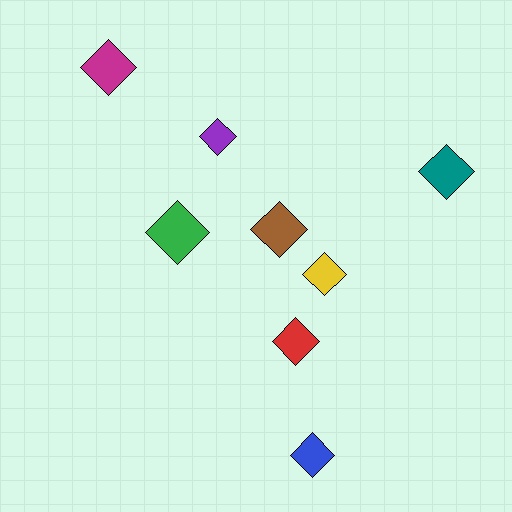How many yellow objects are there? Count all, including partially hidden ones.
There is 1 yellow object.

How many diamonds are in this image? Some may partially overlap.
There are 8 diamonds.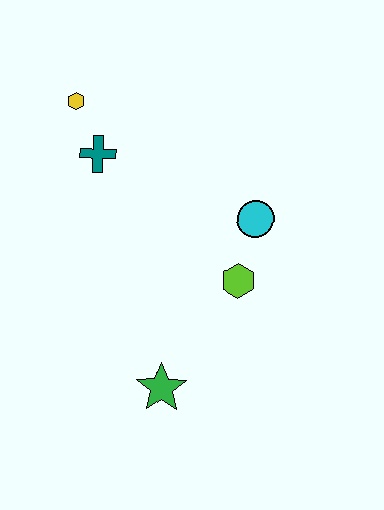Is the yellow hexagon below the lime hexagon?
No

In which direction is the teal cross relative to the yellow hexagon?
The teal cross is below the yellow hexagon.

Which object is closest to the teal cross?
The yellow hexagon is closest to the teal cross.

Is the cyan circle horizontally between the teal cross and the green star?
No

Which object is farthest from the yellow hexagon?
The green star is farthest from the yellow hexagon.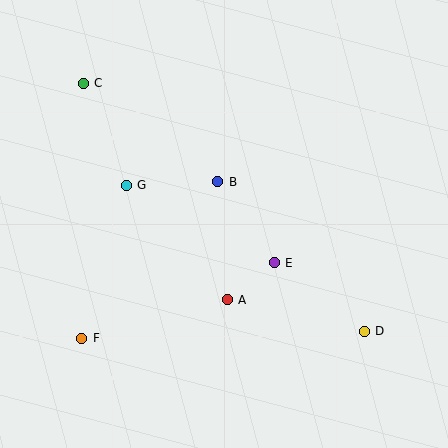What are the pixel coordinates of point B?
Point B is at (218, 182).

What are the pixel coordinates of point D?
Point D is at (364, 331).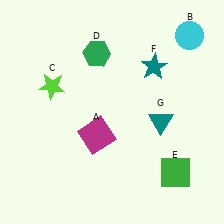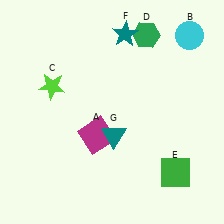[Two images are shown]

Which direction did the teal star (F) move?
The teal star (F) moved up.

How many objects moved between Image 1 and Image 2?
3 objects moved between the two images.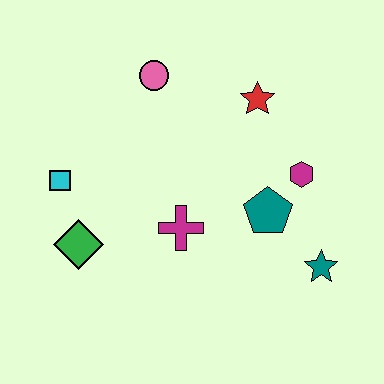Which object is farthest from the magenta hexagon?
The cyan square is farthest from the magenta hexagon.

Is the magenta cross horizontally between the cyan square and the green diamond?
No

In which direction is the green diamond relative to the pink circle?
The green diamond is below the pink circle.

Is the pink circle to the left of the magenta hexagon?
Yes